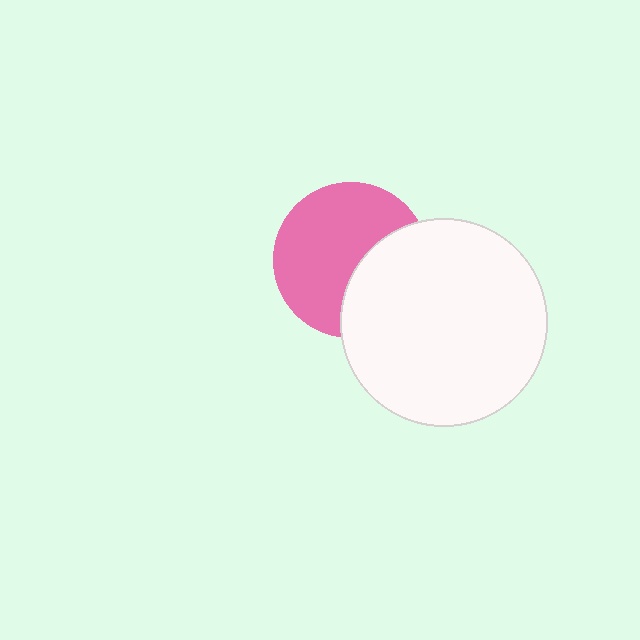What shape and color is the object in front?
The object in front is a white circle.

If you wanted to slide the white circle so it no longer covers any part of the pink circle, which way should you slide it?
Slide it right — that is the most direct way to separate the two shapes.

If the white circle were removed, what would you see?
You would see the complete pink circle.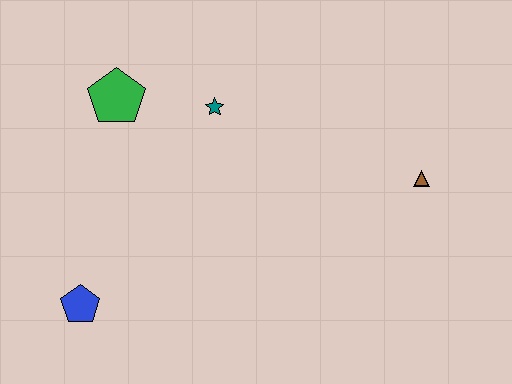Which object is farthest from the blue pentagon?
The brown triangle is farthest from the blue pentagon.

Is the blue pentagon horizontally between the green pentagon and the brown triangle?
No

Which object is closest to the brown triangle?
The teal star is closest to the brown triangle.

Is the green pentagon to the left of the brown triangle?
Yes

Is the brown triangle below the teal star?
Yes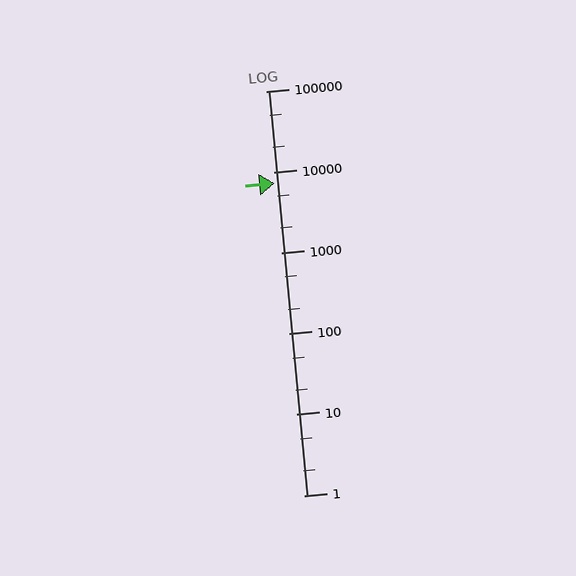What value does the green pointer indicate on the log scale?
The pointer indicates approximately 7200.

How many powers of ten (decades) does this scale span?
The scale spans 5 decades, from 1 to 100000.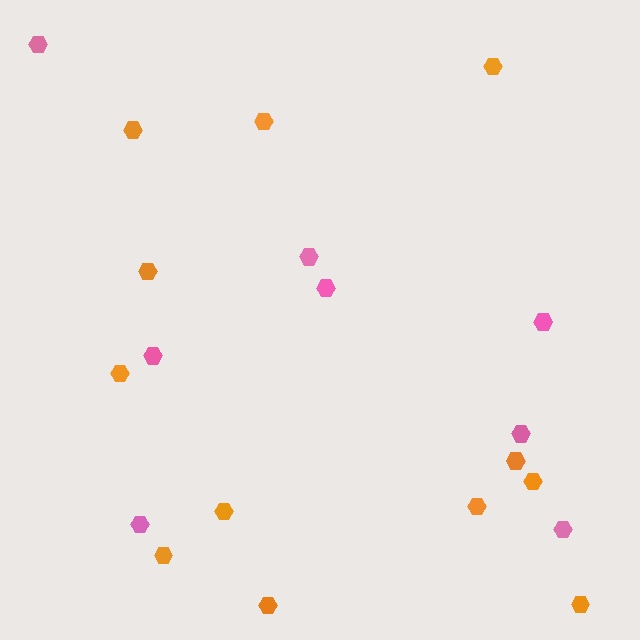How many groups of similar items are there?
There are 2 groups: one group of orange hexagons (12) and one group of pink hexagons (8).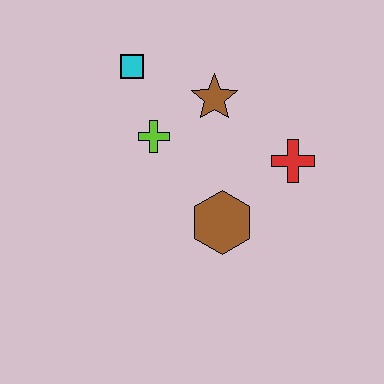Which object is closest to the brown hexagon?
The red cross is closest to the brown hexagon.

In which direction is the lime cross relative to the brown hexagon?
The lime cross is above the brown hexagon.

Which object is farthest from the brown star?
The brown hexagon is farthest from the brown star.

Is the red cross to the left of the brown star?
No